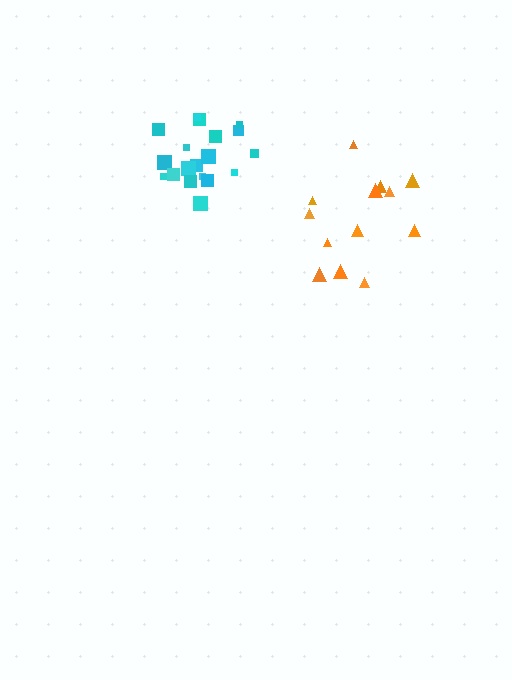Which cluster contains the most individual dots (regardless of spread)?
Cyan (19).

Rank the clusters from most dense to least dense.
cyan, orange.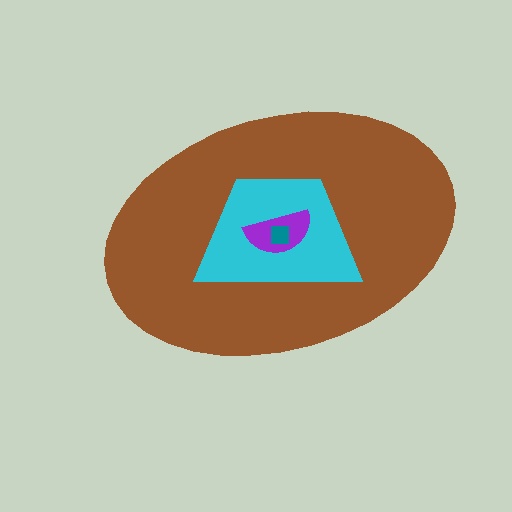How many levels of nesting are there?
4.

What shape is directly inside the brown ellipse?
The cyan trapezoid.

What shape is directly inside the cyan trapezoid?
The purple semicircle.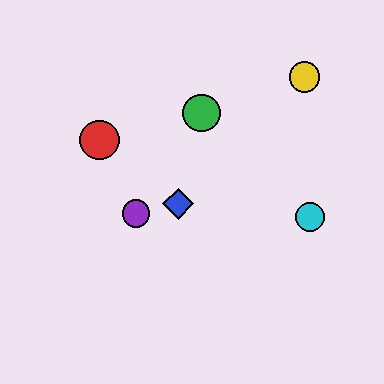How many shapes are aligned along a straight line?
3 shapes (the red circle, the orange circle, the cyan circle) are aligned along a straight line.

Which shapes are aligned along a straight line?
The red circle, the orange circle, the cyan circle are aligned along a straight line.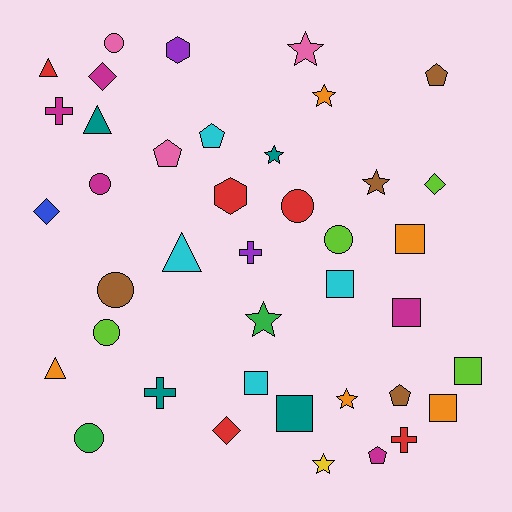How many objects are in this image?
There are 40 objects.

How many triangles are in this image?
There are 4 triangles.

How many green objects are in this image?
There are 2 green objects.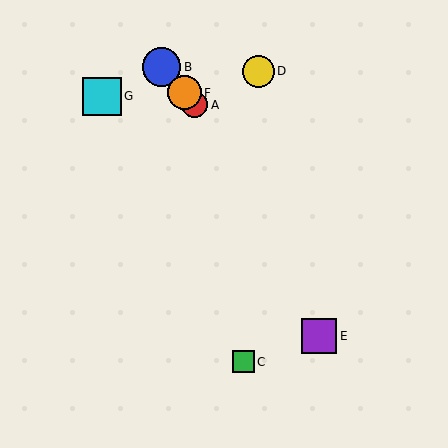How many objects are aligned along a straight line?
3 objects (A, B, F) are aligned along a straight line.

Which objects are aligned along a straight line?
Objects A, B, F are aligned along a straight line.